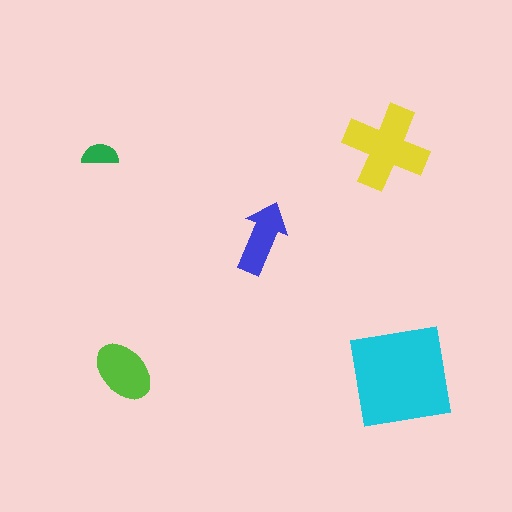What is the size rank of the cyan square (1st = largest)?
1st.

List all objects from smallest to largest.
The green semicircle, the blue arrow, the lime ellipse, the yellow cross, the cyan square.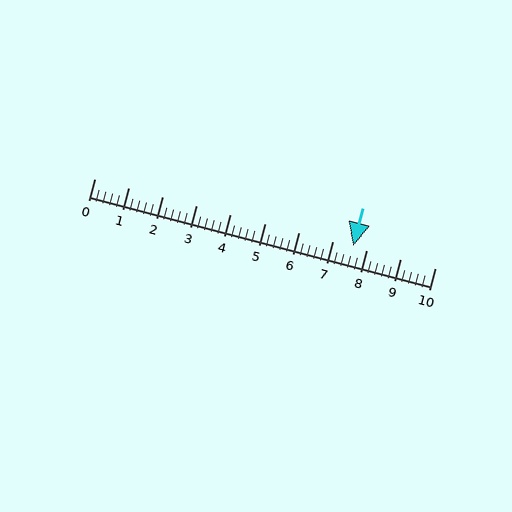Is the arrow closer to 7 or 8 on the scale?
The arrow is closer to 8.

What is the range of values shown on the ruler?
The ruler shows values from 0 to 10.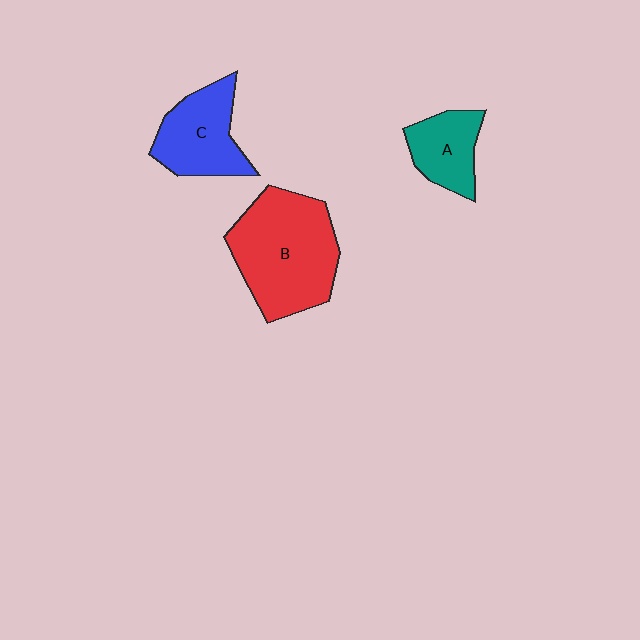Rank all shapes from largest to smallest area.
From largest to smallest: B (red), C (blue), A (teal).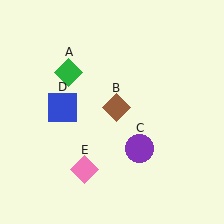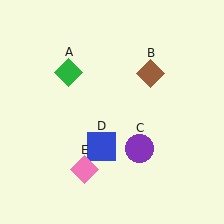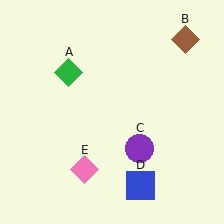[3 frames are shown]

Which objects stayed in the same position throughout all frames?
Green diamond (object A) and purple circle (object C) and pink diamond (object E) remained stationary.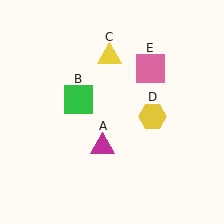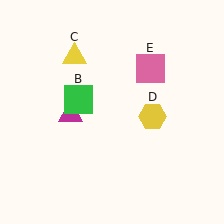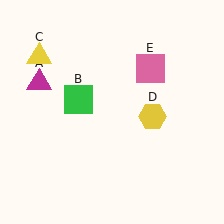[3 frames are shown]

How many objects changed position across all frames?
2 objects changed position: magenta triangle (object A), yellow triangle (object C).